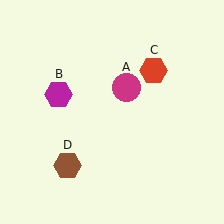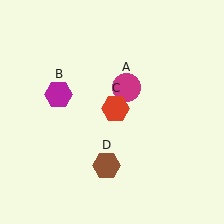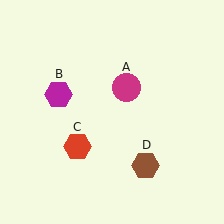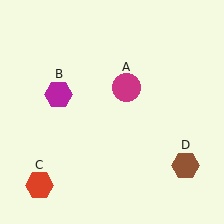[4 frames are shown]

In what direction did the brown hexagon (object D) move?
The brown hexagon (object D) moved right.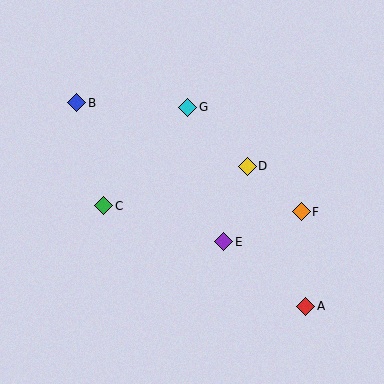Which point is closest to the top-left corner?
Point B is closest to the top-left corner.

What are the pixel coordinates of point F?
Point F is at (301, 212).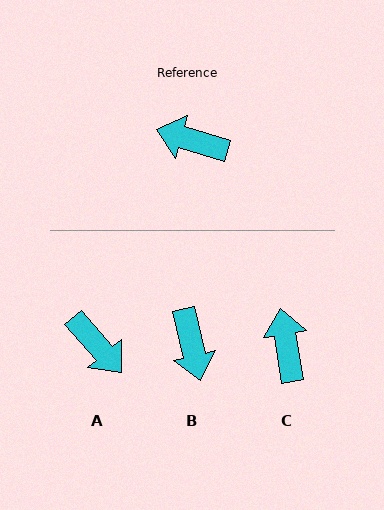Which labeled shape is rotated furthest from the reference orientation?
A, about 148 degrees away.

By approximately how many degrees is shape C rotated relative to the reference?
Approximately 64 degrees clockwise.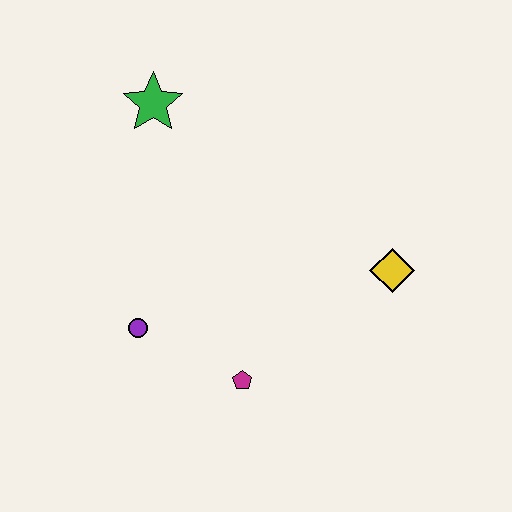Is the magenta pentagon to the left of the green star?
No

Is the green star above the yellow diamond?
Yes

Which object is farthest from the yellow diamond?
The green star is farthest from the yellow diamond.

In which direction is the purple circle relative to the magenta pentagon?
The purple circle is to the left of the magenta pentagon.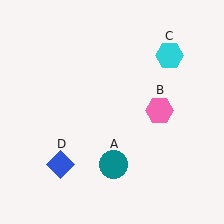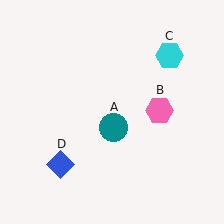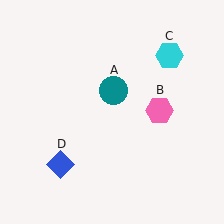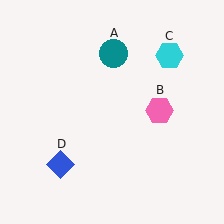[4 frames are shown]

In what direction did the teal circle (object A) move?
The teal circle (object A) moved up.